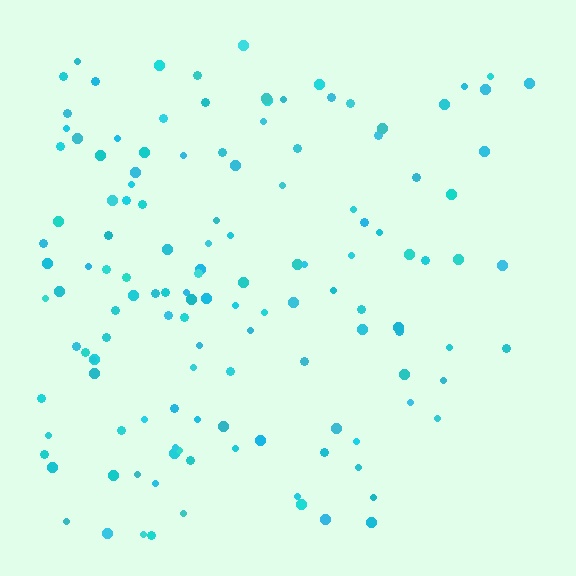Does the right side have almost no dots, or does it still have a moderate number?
Still a moderate number, just noticeably fewer than the left.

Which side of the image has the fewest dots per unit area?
The right.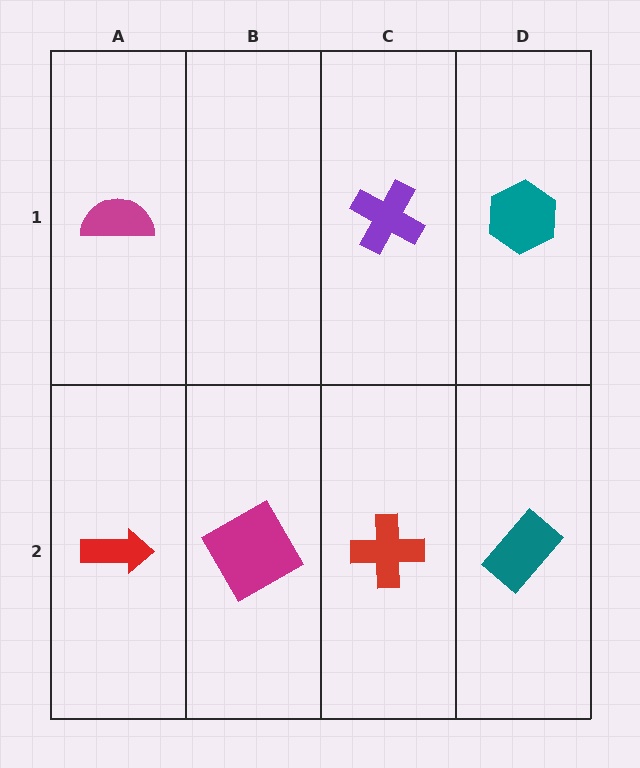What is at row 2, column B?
A magenta square.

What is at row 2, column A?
A red arrow.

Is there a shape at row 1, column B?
No, that cell is empty.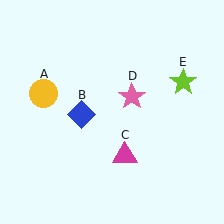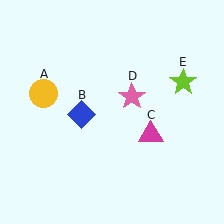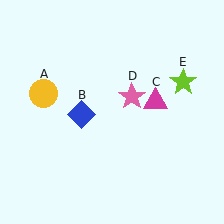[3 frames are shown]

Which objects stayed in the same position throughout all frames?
Yellow circle (object A) and blue diamond (object B) and pink star (object D) and lime star (object E) remained stationary.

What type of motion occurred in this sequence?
The magenta triangle (object C) rotated counterclockwise around the center of the scene.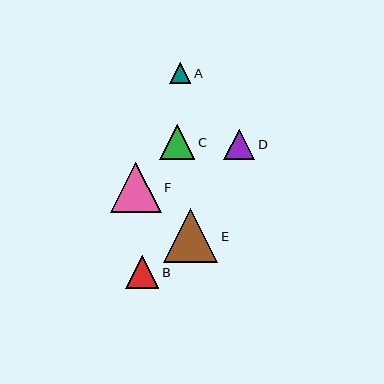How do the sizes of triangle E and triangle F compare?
Triangle E and triangle F are approximately the same size.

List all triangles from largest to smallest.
From largest to smallest: E, F, C, B, D, A.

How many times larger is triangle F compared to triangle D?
Triangle F is approximately 1.6 times the size of triangle D.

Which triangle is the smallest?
Triangle A is the smallest with a size of approximately 22 pixels.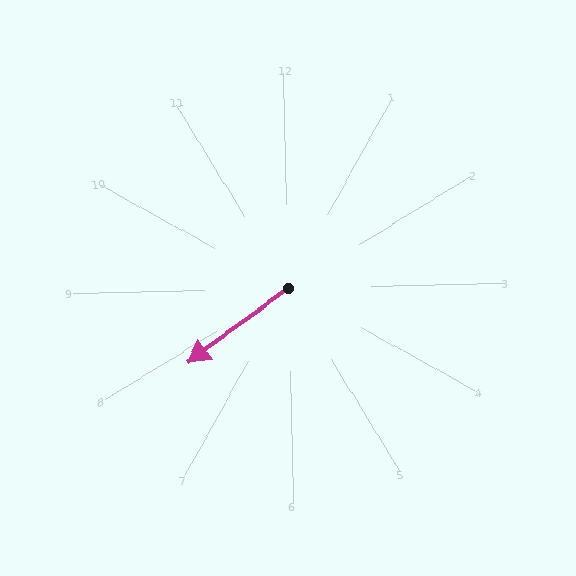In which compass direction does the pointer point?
Southwest.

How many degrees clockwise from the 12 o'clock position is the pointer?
Approximately 235 degrees.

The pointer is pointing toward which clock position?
Roughly 8 o'clock.